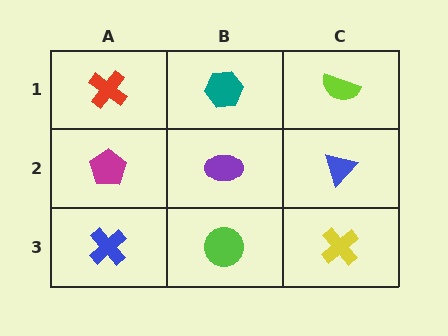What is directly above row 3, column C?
A blue triangle.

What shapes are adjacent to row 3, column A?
A magenta pentagon (row 2, column A), a lime circle (row 3, column B).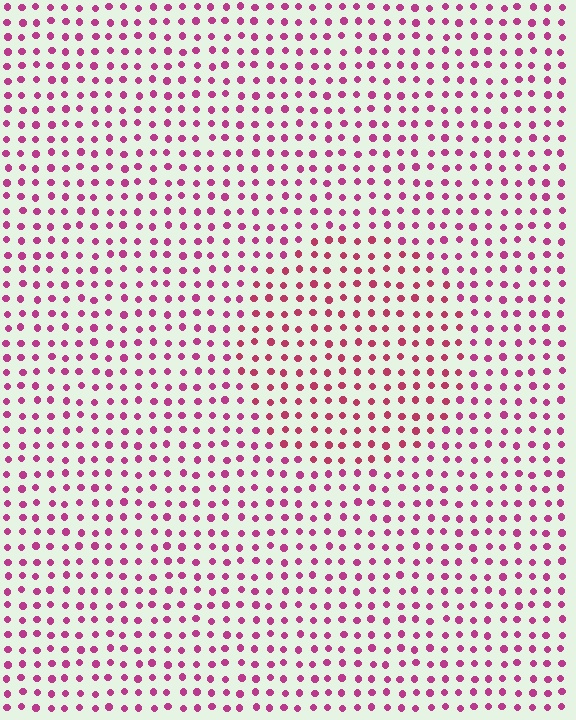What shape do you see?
I see a circle.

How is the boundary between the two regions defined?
The boundary is defined purely by a slight shift in hue (about 19 degrees). Spacing, size, and orientation are identical on both sides.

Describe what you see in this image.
The image is filled with small magenta elements in a uniform arrangement. A circle-shaped region is visible where the elements are tinted to a slightly different hue, forming a subtle color boundary.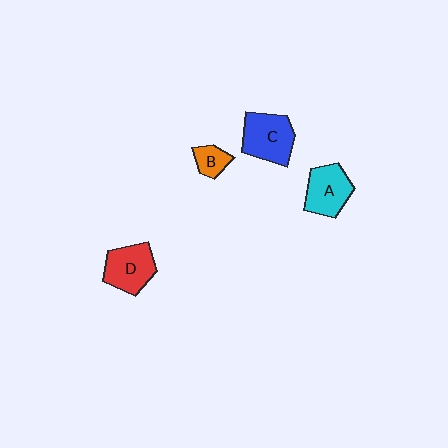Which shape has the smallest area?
Shape B (orange).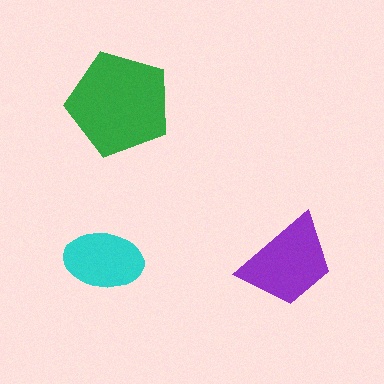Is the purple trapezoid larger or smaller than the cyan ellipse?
Larger.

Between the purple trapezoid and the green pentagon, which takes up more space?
The green pentagon.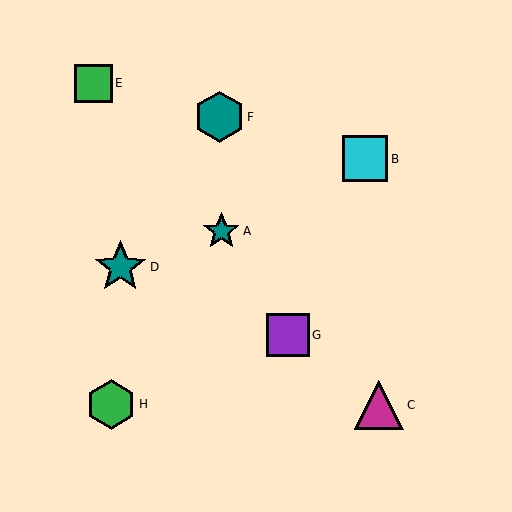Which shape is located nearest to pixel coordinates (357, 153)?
The cyan square (labeled B) at (365, 159) is nearest to that location.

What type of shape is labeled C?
Shape C is a magenta triangle.